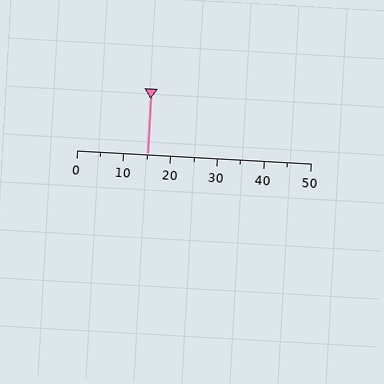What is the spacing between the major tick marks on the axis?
The major ticks are spaced 10 apart.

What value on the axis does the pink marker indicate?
The marker indicates approximately 15.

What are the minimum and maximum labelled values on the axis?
The axis runs from 0 to 50.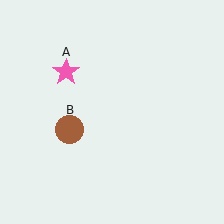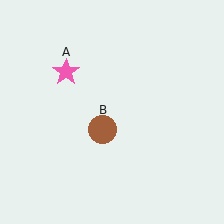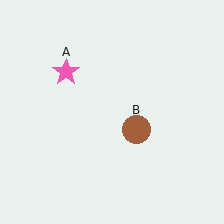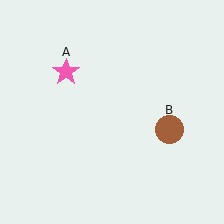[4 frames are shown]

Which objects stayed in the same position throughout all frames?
Pink star (object A) remained stationary.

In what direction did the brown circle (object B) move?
The brown circle (object B) moved right.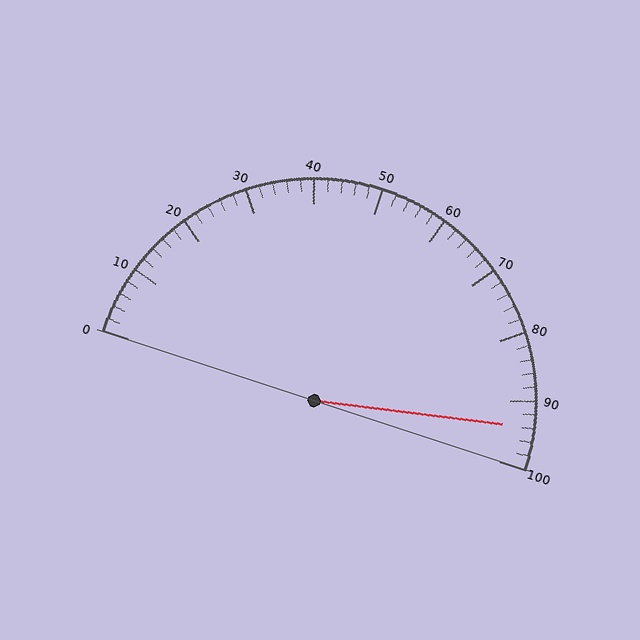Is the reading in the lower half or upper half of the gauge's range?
The reading is in the upper half of the range (0 to 100).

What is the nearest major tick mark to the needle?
The nearest major tick mark is 90.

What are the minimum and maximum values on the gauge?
The gauge ranges from 0 to 100.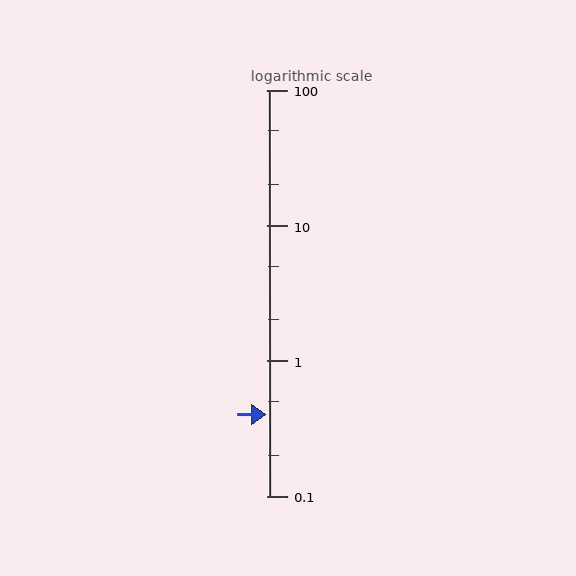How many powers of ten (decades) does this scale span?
The scale spans 3 decades, from 0.1 to 100.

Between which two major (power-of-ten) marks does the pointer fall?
The pointer is between 0.1 and 1.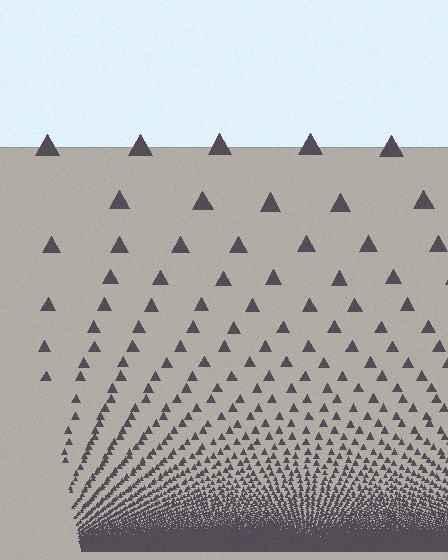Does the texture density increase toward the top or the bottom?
Density increases toward the bottom.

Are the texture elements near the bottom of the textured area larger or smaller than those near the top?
Smaller. The gradient is inverted — elements near the bottom are smaller and denser.